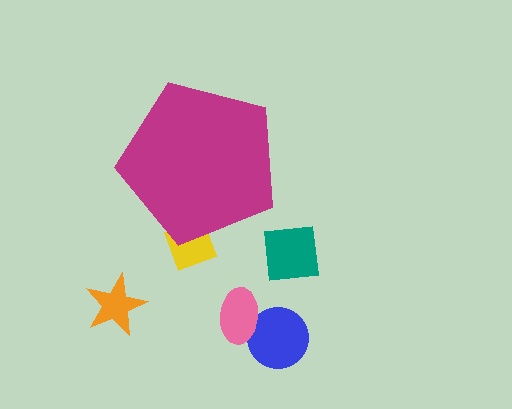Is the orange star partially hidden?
No, the orange star is fully visible.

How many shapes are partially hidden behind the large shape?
1 shape is partially hidden.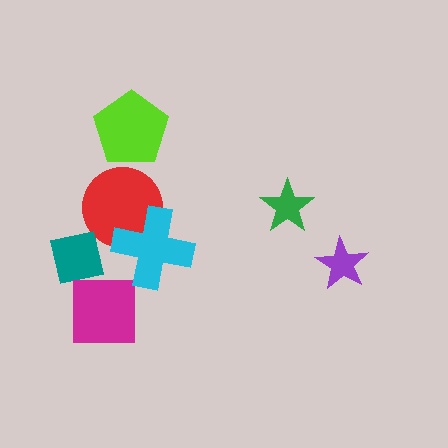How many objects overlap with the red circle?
1 object overlaps with the red circle.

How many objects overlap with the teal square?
0 objects overlap with the teal square.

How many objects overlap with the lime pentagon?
0 objects overlap with the lime pentagon.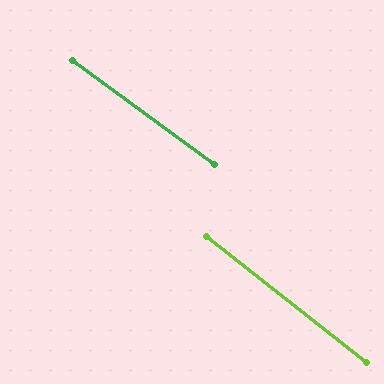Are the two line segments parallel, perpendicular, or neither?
Parallel — their directions differ by only 1.9°.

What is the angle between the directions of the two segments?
Approximately 2 degrees.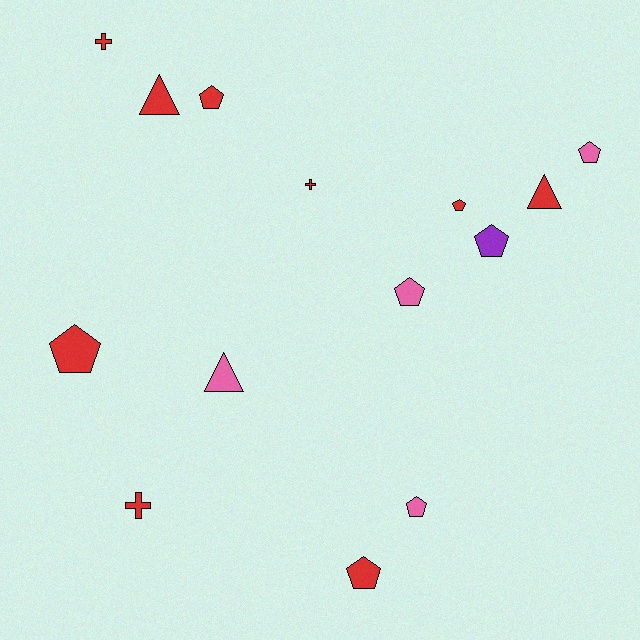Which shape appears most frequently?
Pentagon, with 8 objects.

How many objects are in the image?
There are 14 objects.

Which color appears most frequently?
Red, with 9 objects.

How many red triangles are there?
There are 2 red triangles.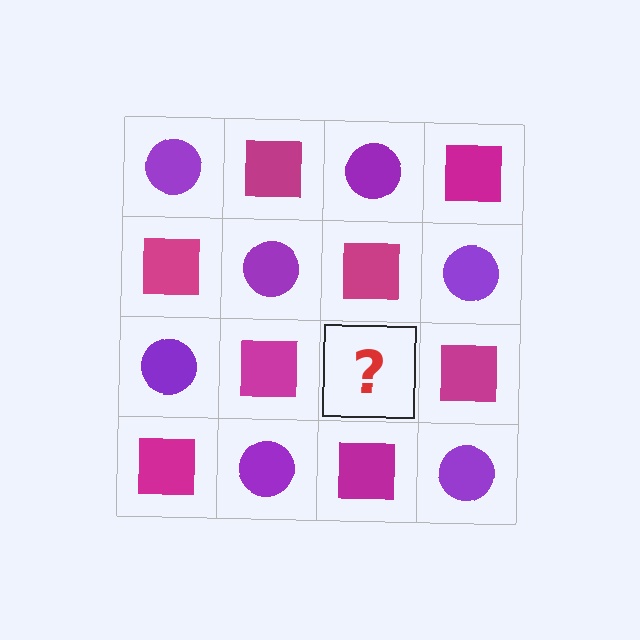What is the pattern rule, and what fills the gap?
The rule is that it alternates purple circle and magenta square in a checkerboard pattern. The gap should be filled with a purple circle.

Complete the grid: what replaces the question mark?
The question mark should be replaced with a purple circle.